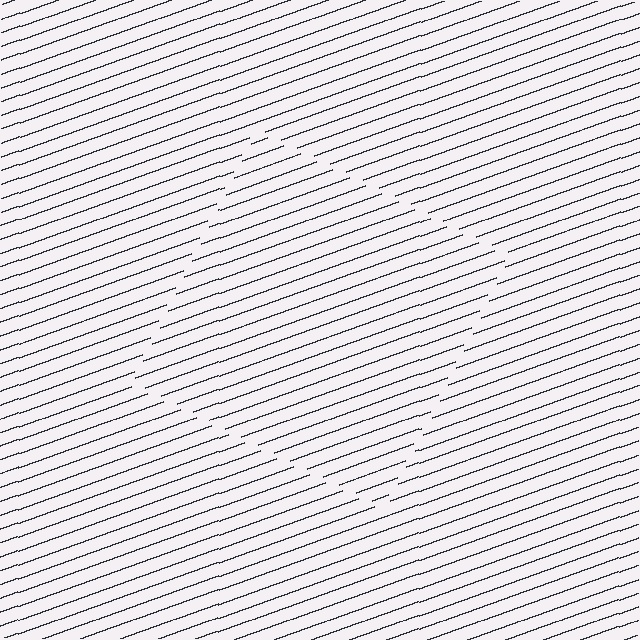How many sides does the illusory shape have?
4 sides — the line-ends trace a square.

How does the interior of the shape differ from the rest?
The interior of the shape contains the same grating, shifted by half a period — the contour is defined by the phase discontinuity where line-ends from the inner and outer gratings abut.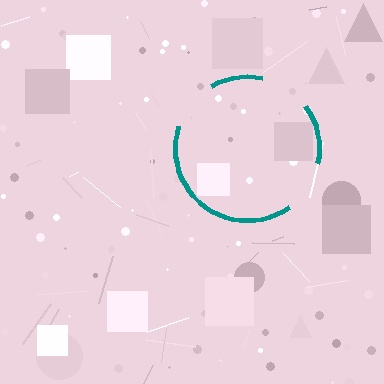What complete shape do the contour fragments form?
The contour fragments form a circle.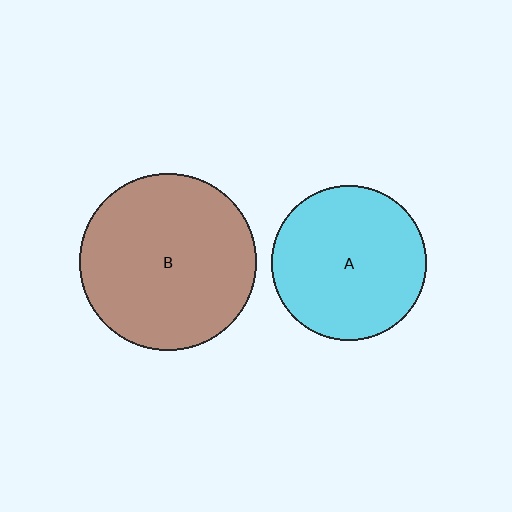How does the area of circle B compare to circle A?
Approximately 1.3 times.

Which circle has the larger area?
Circle B (brown).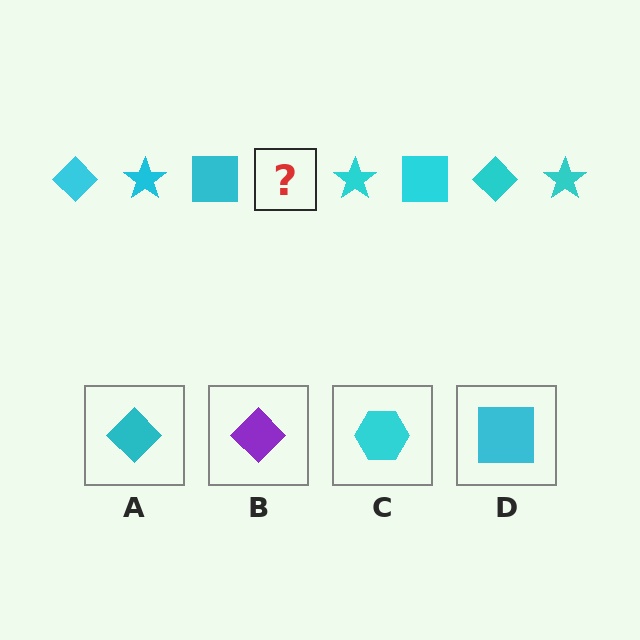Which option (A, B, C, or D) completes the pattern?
A.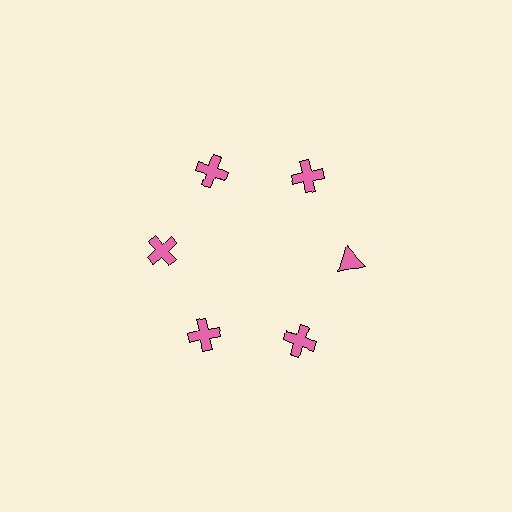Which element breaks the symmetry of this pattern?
The pink triangle at roughly the 3 o'clock position breaks the symmetry. All other shapes are pink crosses.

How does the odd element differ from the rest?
It has a different shape: triangle instead of cross.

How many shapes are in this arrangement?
There are 6 shapes arranged in a ring pattern.